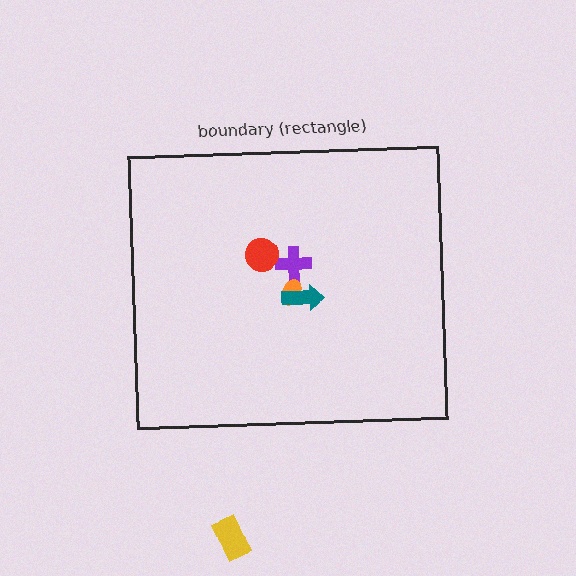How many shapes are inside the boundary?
4 inside, 1 outside.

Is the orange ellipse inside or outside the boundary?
Inside.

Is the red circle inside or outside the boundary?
Inside.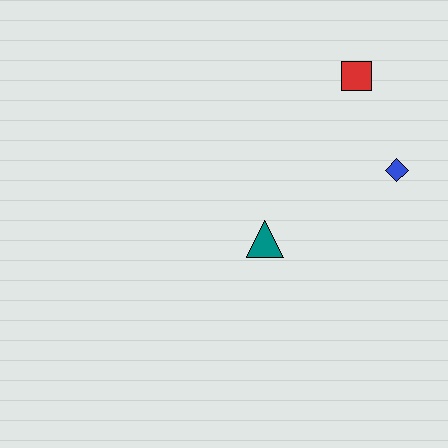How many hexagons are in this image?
There are no hexagons.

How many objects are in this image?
There are 3 objects.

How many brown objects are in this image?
There are no brown objects.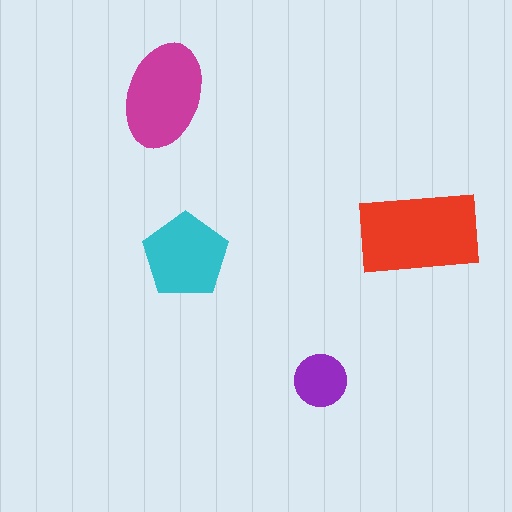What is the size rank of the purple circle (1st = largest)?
4th.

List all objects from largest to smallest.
The red rectangle, the magenta ellipse, the cyan pentagon, the purple circle.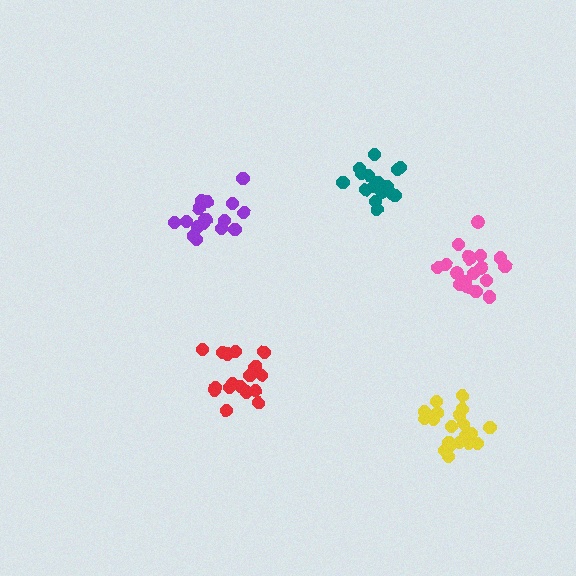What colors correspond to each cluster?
The clusters are colored: purple, teal, red, pink, yellow.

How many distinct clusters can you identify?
There are 5 distinct clusters.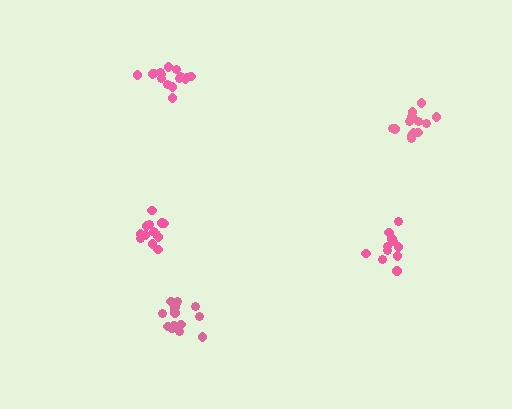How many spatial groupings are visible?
There are 5 spatial groupings.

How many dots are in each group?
Group 1: 11 dots, Group 2: 16 dots, Group 3: 14 dots, Group 4: 16 dots, Group 5: 13 dots (70 total).